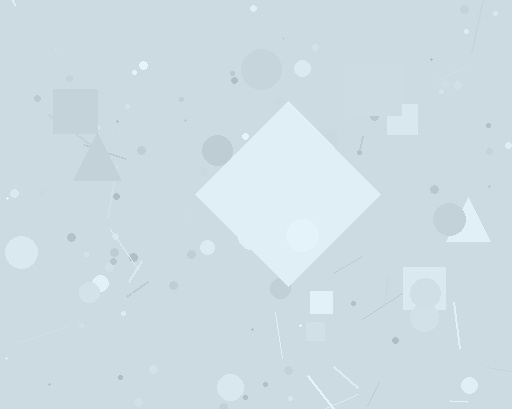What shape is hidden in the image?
A diamond is hidden in the image.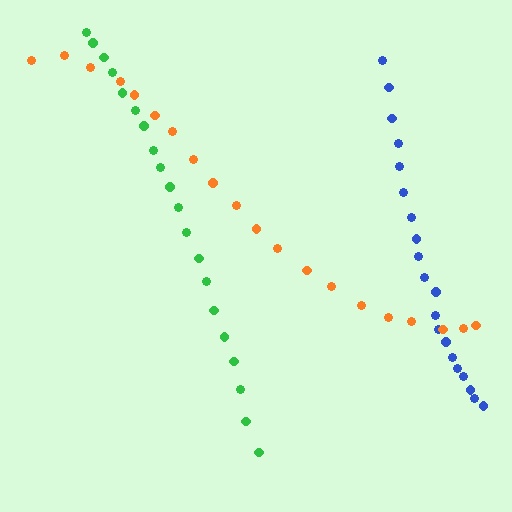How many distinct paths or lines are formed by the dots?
There are 3 distinct paths.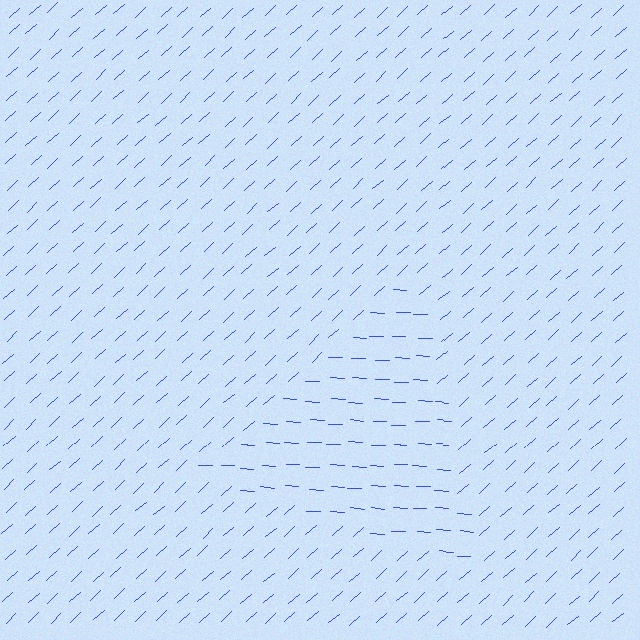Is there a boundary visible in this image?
Yes, there is a texture boundary formed by a change in line orientation.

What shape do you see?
I see a triangle.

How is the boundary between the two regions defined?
The boundary is defined purely by a change in line orientation (approximately 45 degrees difference). All lines are the same color and thickness.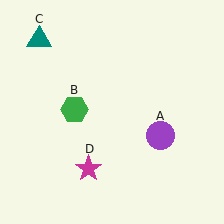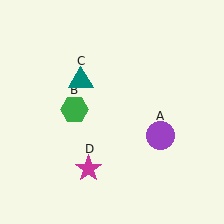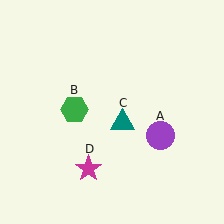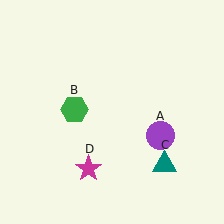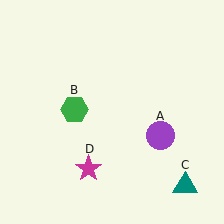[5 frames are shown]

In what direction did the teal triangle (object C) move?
The teal triangle (object C) moved down and to the right.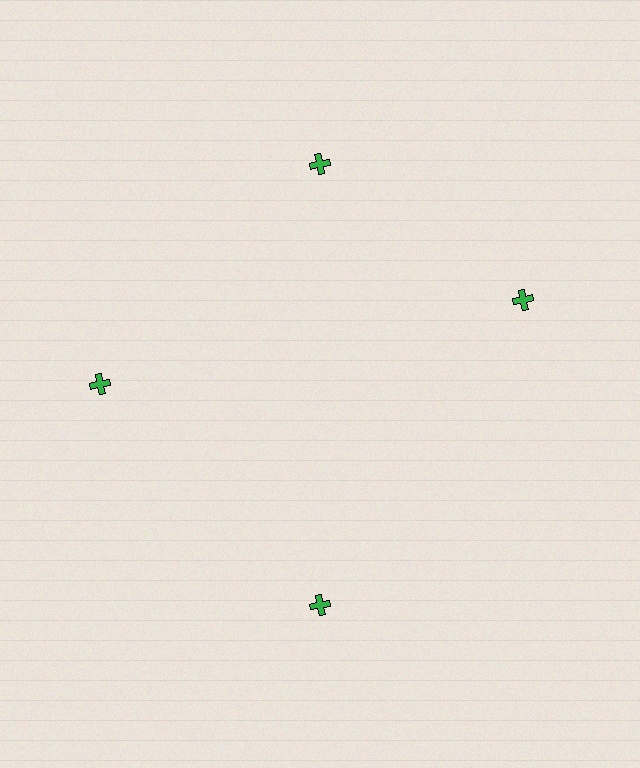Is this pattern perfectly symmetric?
No. The 4 green crosses are arranged in a ring, but one element near the 3 o'clock position is rotated out of alignment along the ring, breaking the 4-fold rotational symmetry.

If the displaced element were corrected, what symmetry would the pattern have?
It would have 4-fold rotational symmetry — the pattern would map onto itself every 90 degrees.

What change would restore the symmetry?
The symmetry would be restored by rotating it back into even spacing with its neighbors so that all 4 crosses sit at equal angles and equal distance from the center.